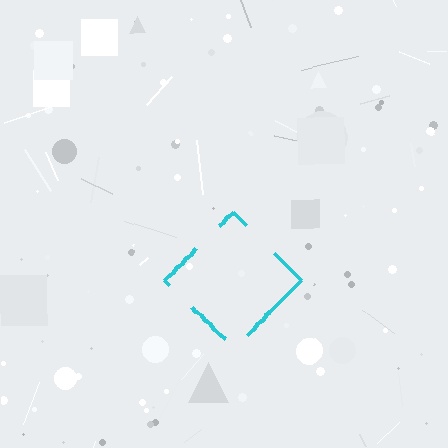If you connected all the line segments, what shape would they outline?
They would outline a diamond.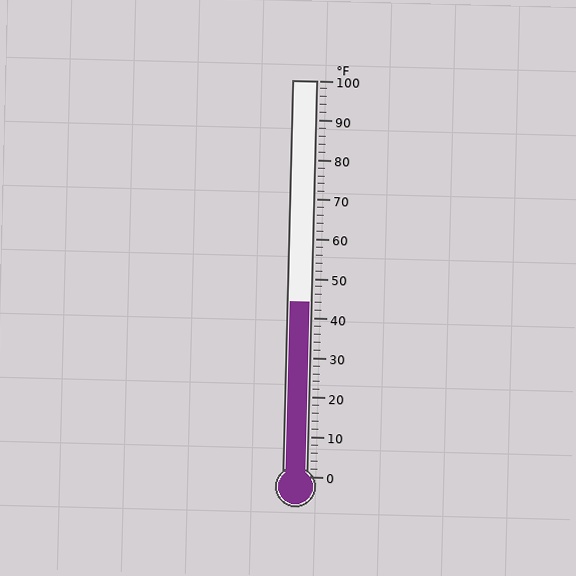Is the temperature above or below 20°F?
The temperature is above 20°F.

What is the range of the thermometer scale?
The thermometer scale ranges from 0°F to 100°F.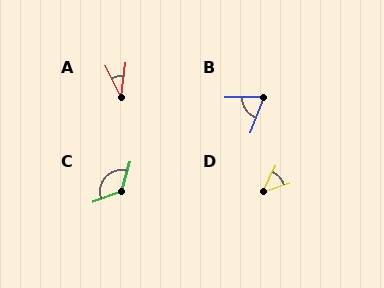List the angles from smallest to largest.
A (34°), D (46°), B (68°), C (128°).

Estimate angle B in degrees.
Approximately 68 degrees.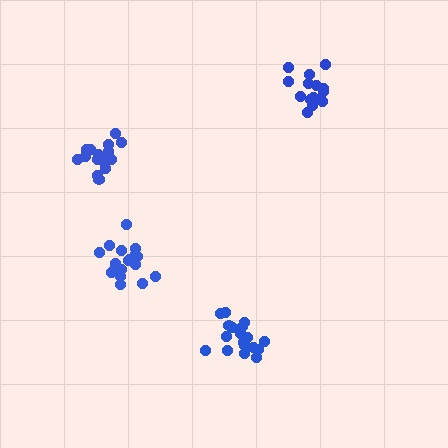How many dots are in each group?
Group 1: 18 dots, Group 2: 18 dots, Group 3: 15 dots, Group 4: 19 dots (70 total).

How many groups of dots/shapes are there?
There are 4 groups.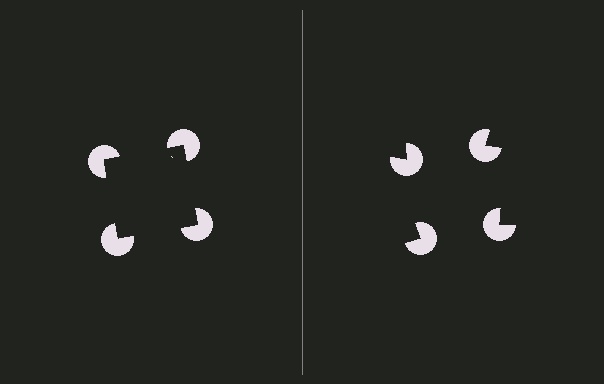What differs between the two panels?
The pac-man discs are positioned identically on both sides; only the wedge orientations differ. On the left they align to a square; on the right they are misaligned.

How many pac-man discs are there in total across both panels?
8 — 4 on each side.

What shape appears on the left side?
An illusory square.